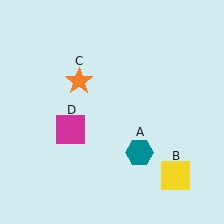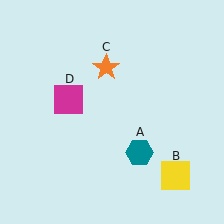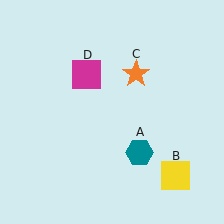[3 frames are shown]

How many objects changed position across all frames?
2 objects changed position: orange star (object C), magenta square (object D).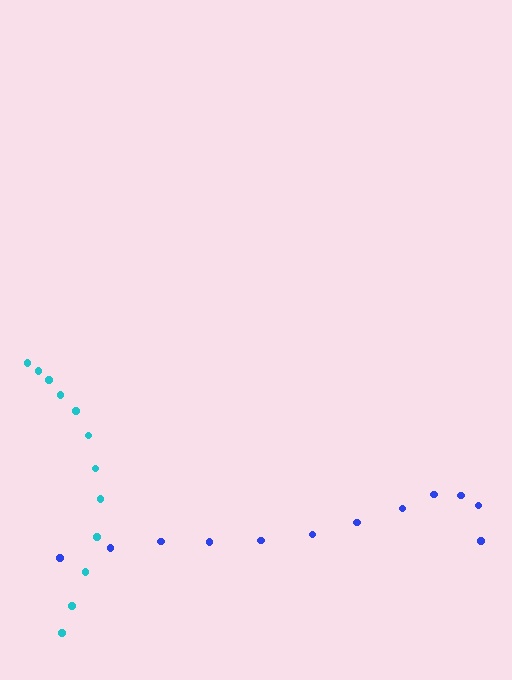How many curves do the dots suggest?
There are 2 distinct paths.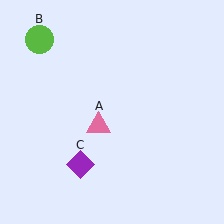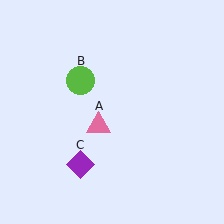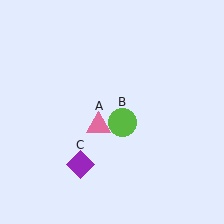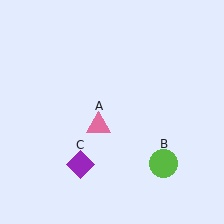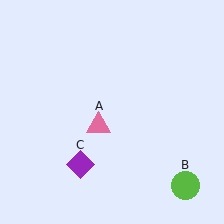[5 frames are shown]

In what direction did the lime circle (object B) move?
The lime circle (object B) moved down and to the right.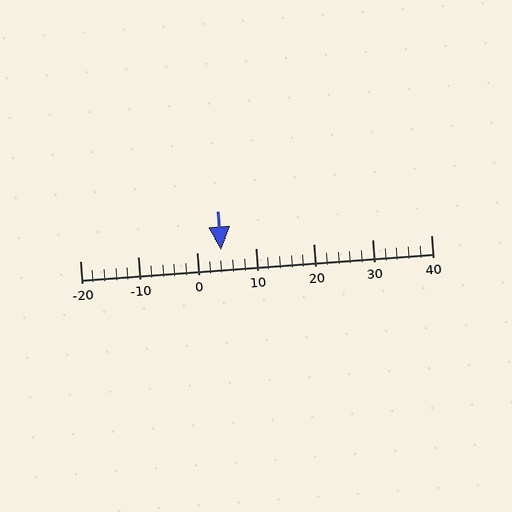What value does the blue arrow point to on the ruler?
The blue arrow points to approximately 4.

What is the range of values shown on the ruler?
The ruler shows values from -20 to 40.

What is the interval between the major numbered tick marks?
The major tick marks are spaced 10 units apart.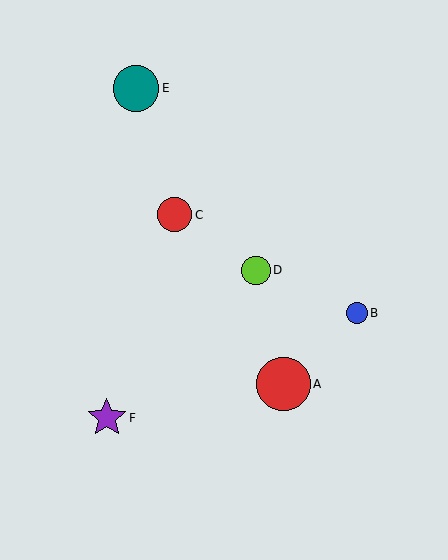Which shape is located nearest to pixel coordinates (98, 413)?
The purple star (labeled F) at (107, 418) is nearest to that location.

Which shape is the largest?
The red circle (labeled A) is the largest.